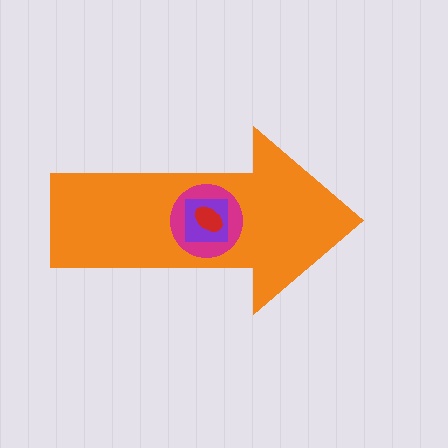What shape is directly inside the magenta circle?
The purple square.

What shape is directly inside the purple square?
The red ellipse.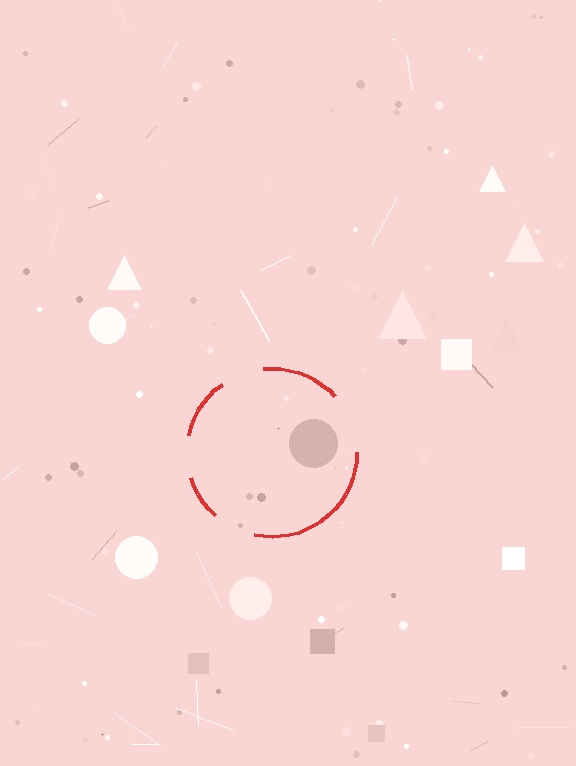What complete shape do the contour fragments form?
The contour fragments form a circle.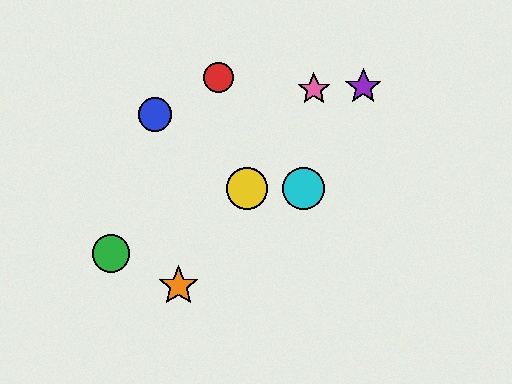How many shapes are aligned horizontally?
2 shapes (the yellow circle, the cyan circle) are aligned horizontally.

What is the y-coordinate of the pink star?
The pink star is at y≈89.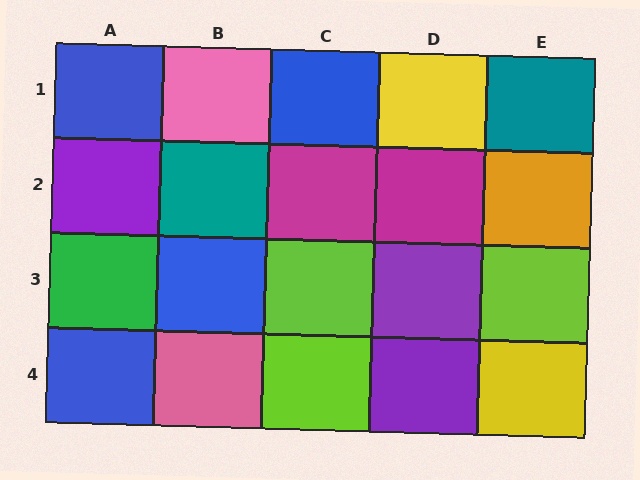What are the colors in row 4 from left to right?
Blue, pink, lime, purple, yellow.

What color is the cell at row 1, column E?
Teal.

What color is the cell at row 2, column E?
Orange.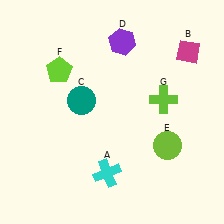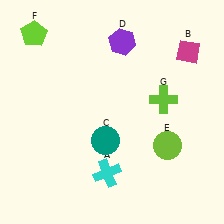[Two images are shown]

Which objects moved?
The objects that moved are: the teal circle (C), the lime pentagon (F).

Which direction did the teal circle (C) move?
The teal circle (C) moved down.